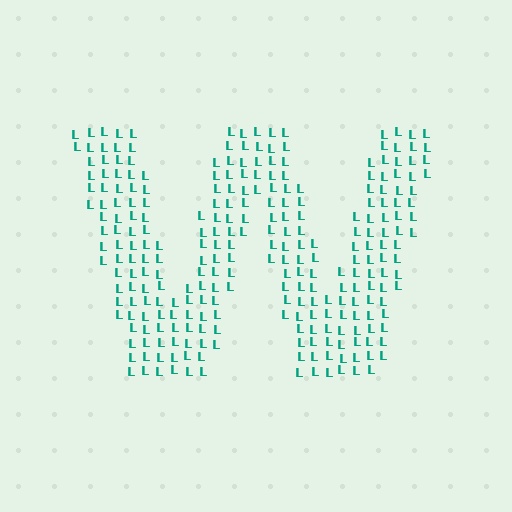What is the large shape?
The large shape is the letter W.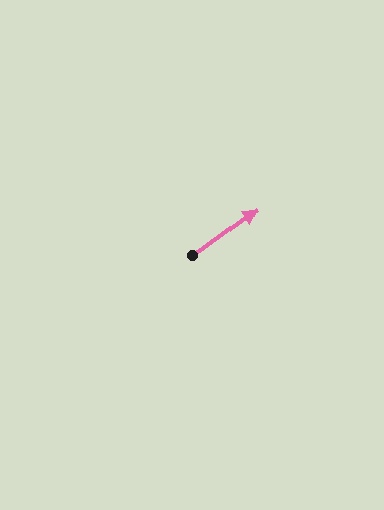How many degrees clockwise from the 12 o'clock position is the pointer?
Approximately 54 degrees.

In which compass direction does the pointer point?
Northeast.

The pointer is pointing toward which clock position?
Roughly 2 o'clock.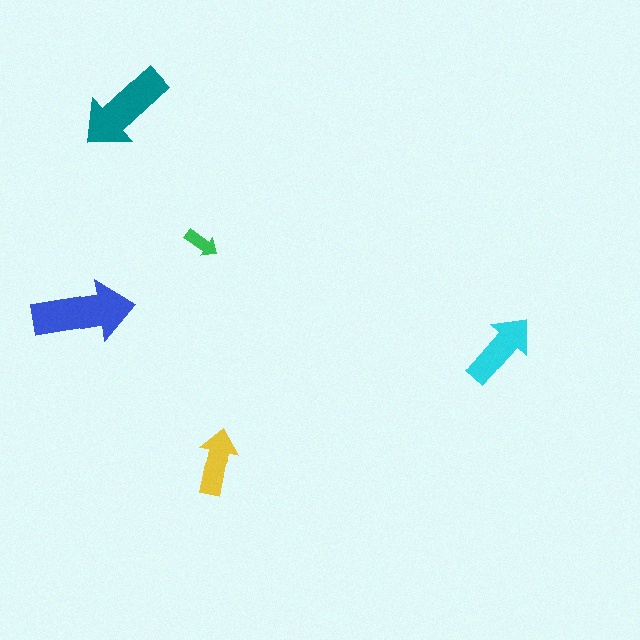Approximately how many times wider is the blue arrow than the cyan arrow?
About 1.5 times wider.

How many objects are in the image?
There are 5 objects in the image.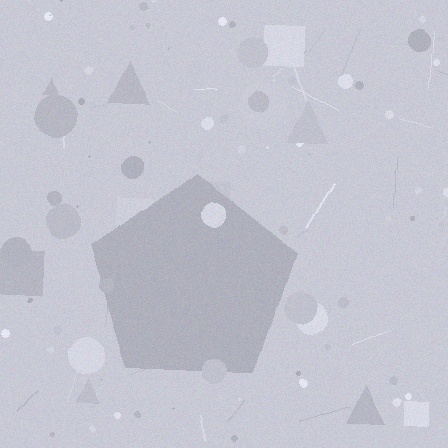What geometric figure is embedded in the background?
A pentagon is embedded in the background.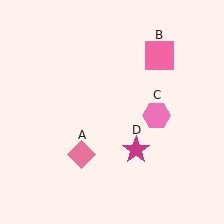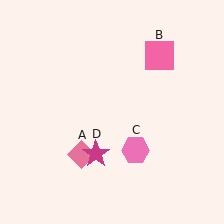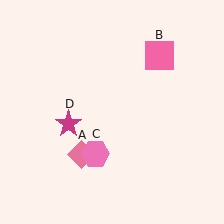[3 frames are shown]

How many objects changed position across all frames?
2 objects changed position: pink hexagon (object C), magenta star (object D).